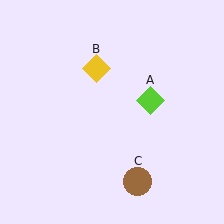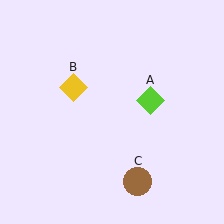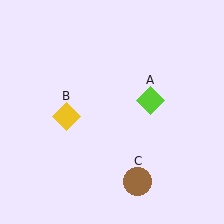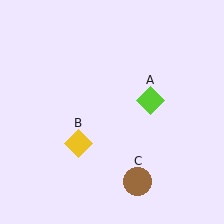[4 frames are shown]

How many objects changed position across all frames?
1 object changed position: yellow diamond (object B).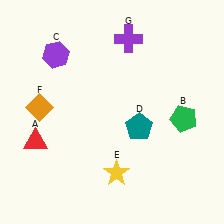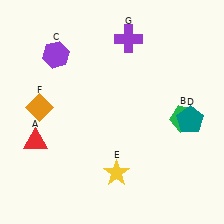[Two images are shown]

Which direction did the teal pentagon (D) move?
The teal pentagon (D) moved right.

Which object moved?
The teal pentagon (D) moved right.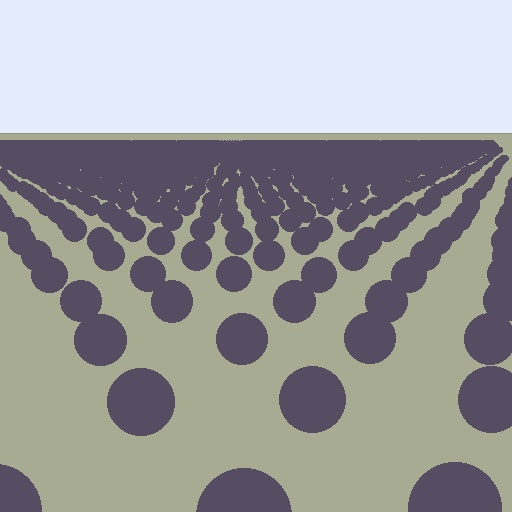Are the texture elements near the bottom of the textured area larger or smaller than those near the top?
Larger. Near the bottom, elements are closer to the viewer and appear at a bigger on-screen size.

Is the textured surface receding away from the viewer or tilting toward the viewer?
The surface is receding away from the viewer. Texture elements get smaller and denser toward the top.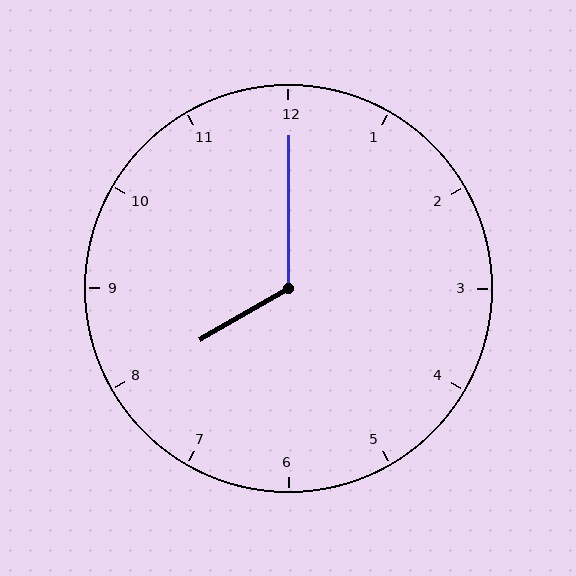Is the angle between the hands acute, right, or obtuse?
It is obtuse.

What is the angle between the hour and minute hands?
Approximately 120 degrees.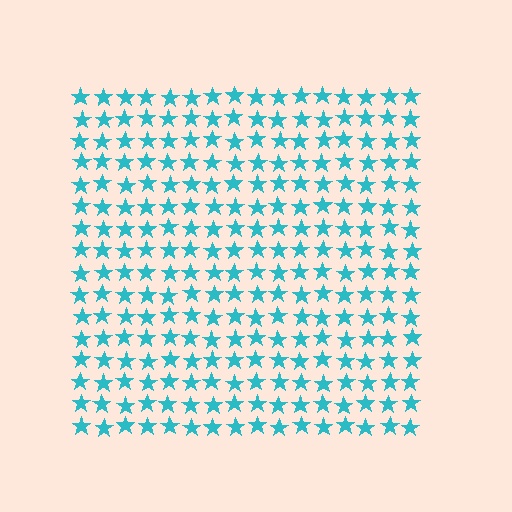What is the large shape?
The large shape is a square.